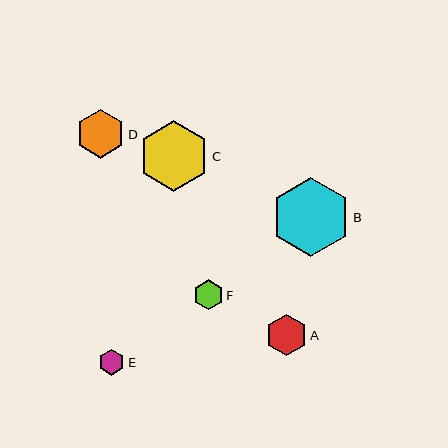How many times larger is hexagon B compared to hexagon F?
Hexagon B is approximately 2.6 times the size of hexagon F.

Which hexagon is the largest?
Hexagon B is the largest with a size of approximately 79 pixels.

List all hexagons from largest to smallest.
From largest to smallest: B, C, D, A, F, E.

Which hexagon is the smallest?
Hexagon E is the smallest with a size of approximately 26 pixels.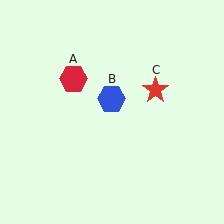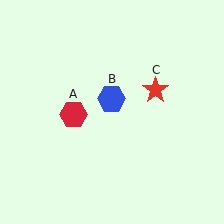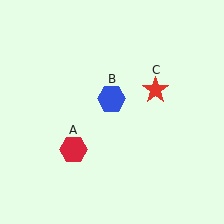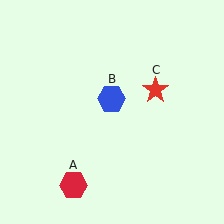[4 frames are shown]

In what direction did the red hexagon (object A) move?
The red hexagon (object A) moved down.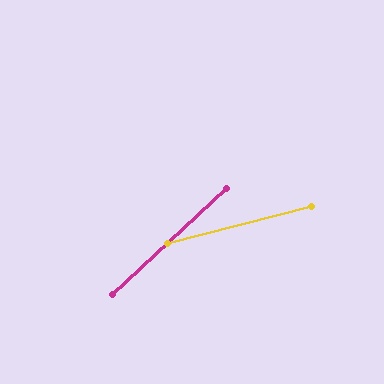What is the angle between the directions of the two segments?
Approximately 28 degrees.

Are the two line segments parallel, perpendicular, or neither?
Neither parallel nor perpendicular — they differ by about 28°.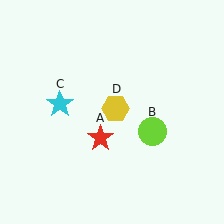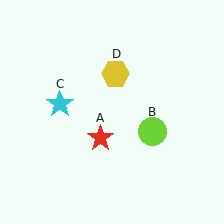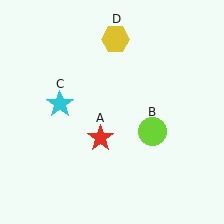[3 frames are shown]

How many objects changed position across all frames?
1 object changed position: yellow hexagon (object D).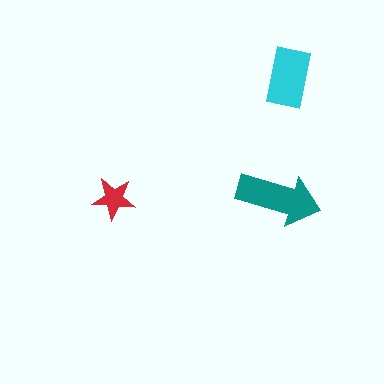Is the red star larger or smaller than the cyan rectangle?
Smaller.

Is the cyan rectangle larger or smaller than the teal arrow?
Smaller.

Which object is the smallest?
The red star.